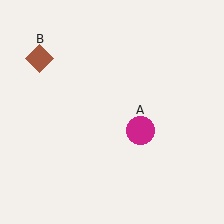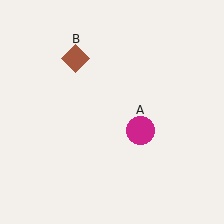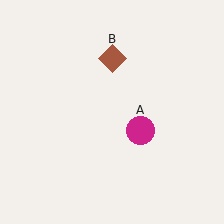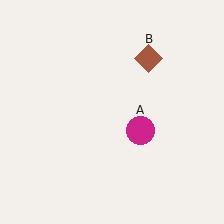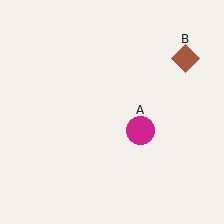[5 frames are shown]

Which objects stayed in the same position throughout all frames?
Magenta circle (object A) remained stationary.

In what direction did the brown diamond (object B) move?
The brown diamond (object B) moved right.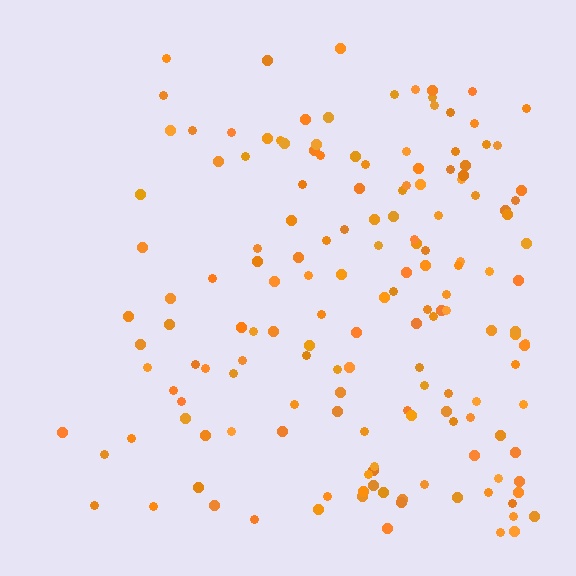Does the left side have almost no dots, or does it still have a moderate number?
Still a moderate number, just noticeably fewer than the right.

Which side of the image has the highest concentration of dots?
The right.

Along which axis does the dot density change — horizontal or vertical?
Horizontal.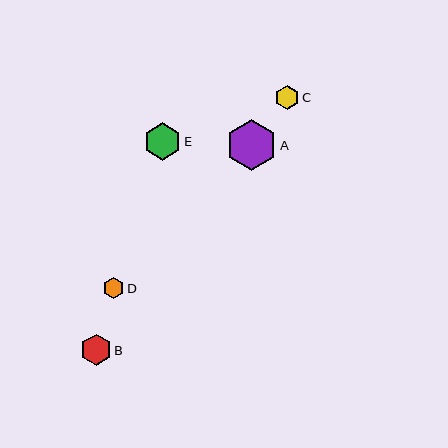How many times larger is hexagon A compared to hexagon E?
Hexagon A is approximately 1.4 times the size of hexagon E.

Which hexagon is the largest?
Hexagon A is the largest with a size of approximately 50 pixels.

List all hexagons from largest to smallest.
From largest to smallest: A, E, B, C, D.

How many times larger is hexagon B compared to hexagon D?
Hexagon B is approximately 1.5 times the size of hexagon D.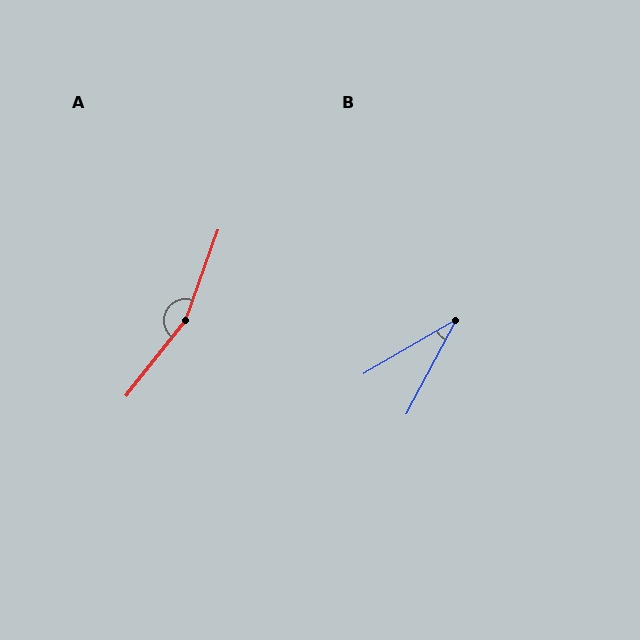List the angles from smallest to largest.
B (32°), A (161°).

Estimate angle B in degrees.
Approximately 32 degrees.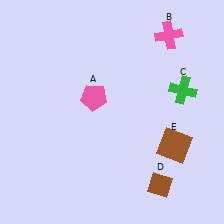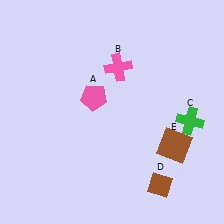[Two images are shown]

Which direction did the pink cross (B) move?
The pink cross (B) moved left.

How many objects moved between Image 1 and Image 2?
2 objects moved between the two images.